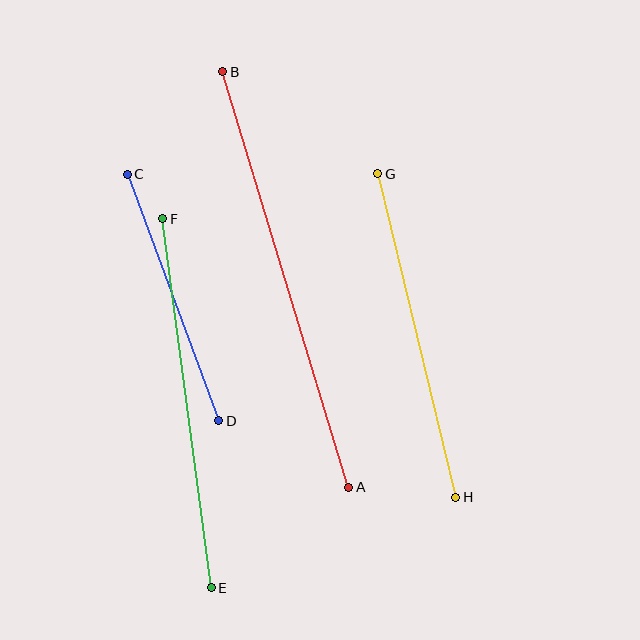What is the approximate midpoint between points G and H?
The midpoint is at approximately (417, 335) pixels.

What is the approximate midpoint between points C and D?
The midpoint is at approximately (173, 298) pixels.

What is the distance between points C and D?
The distance is approximately 263 pixels.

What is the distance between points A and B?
The distance is approximately 434 pixels.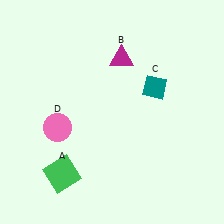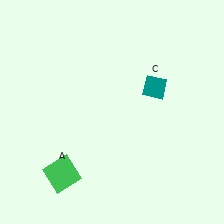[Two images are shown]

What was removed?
The pink circle (D), the magenta triangle (B) were removed in Image 2.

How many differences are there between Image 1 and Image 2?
There are 2 differences between the two images.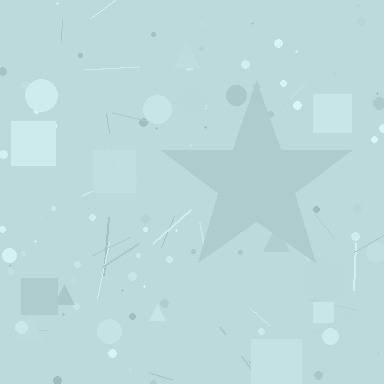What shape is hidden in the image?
A star is hidden in the image.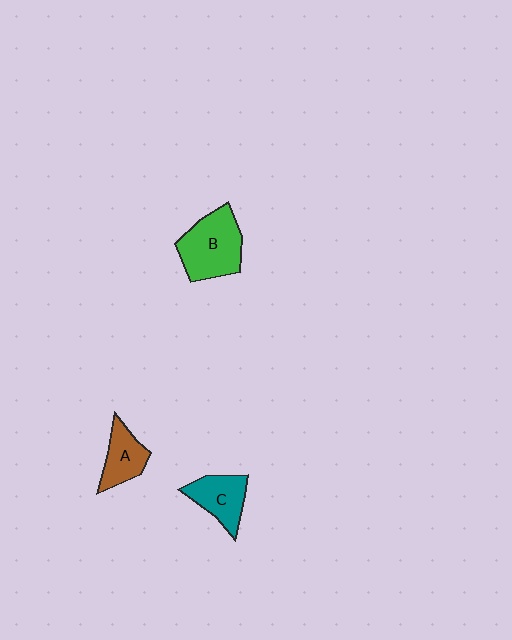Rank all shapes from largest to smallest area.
From largest to smallest: B (green), C (teal), A (brown).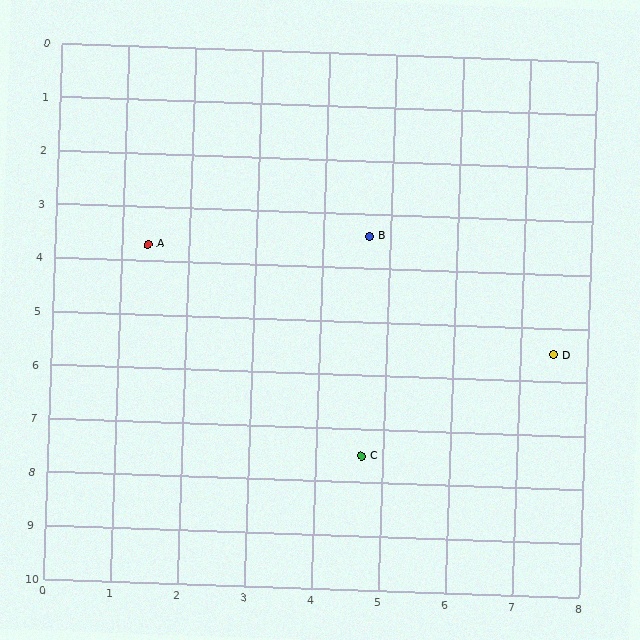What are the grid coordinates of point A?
Point A is at approximately (1.4, 3.7).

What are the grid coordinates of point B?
Point B is at approximately (4.7, 3.4).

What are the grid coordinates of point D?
Point D is at approximately (7.5, 5.5).